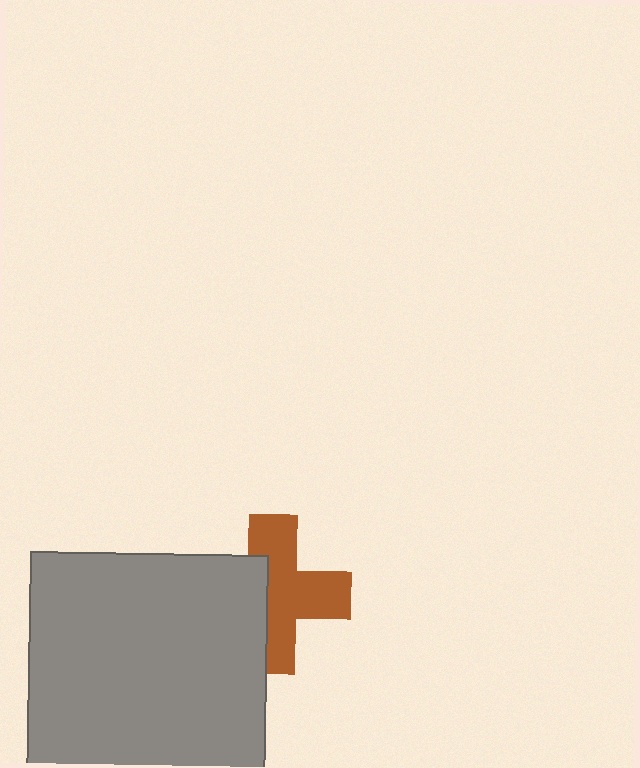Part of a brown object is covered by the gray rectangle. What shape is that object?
It is a cross.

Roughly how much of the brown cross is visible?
About half of it is visible (roughly 61%).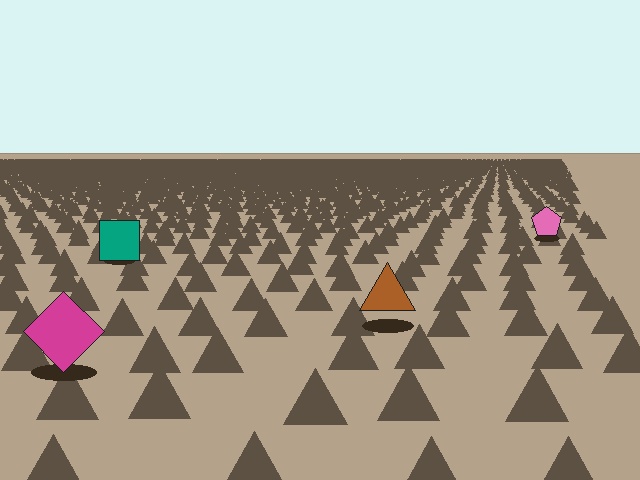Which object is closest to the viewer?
The magenta diamond is closest. The texture marks near it are larger and more spread out.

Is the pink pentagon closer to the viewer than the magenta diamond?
No. The magenta diamond is closer — you can tell from the texture gradient: the ground texture is coarser near it.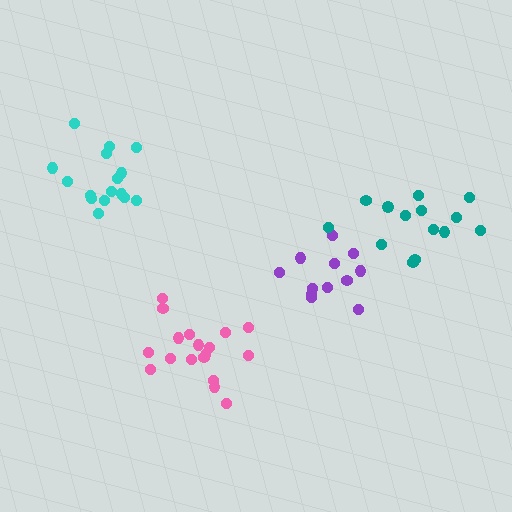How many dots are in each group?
Group 1: 12 dots, Group 2: 18 dots, Group 3: 16 dots, Group 4: 14 dots (60 total).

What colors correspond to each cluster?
The clusters are colored: purple, pink, cyan, teal.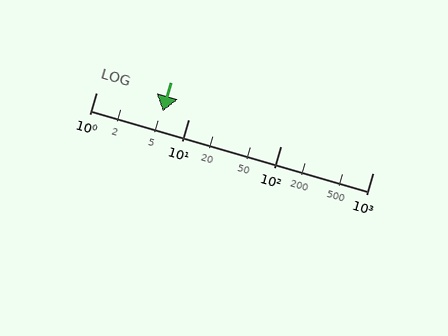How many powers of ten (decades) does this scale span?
The scale spans 3 decades, from 1 to 1000.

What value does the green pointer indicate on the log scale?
The pointer indicates approximately 5.3.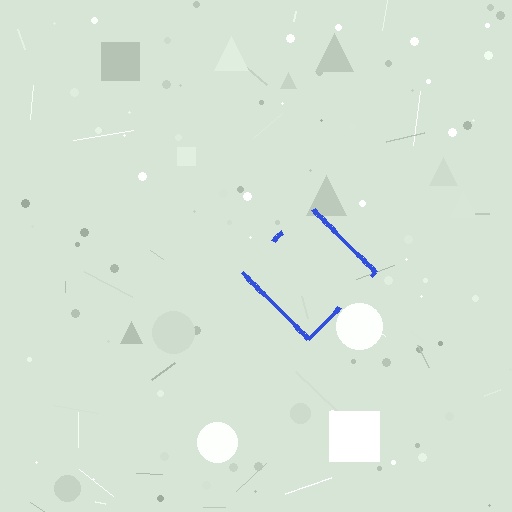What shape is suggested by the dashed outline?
The dashed outline suggests a diamond.